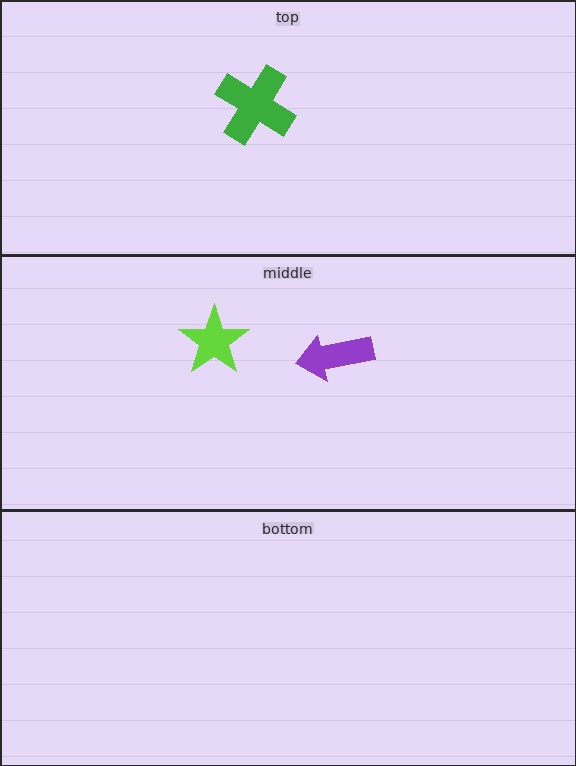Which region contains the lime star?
The middle region.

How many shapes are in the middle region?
2.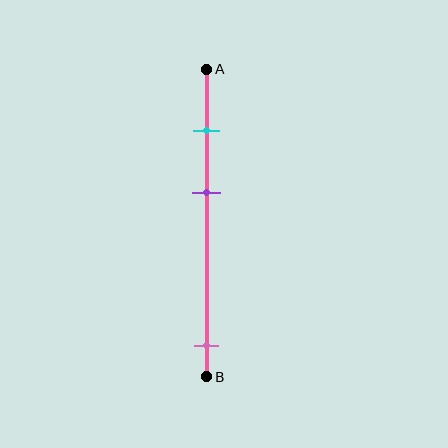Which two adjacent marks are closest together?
The cyan and purple marks are the closest adjacent pair.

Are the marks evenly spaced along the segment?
No, the marks are not evenly spaced.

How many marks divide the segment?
There are 3 marks dividing the segment.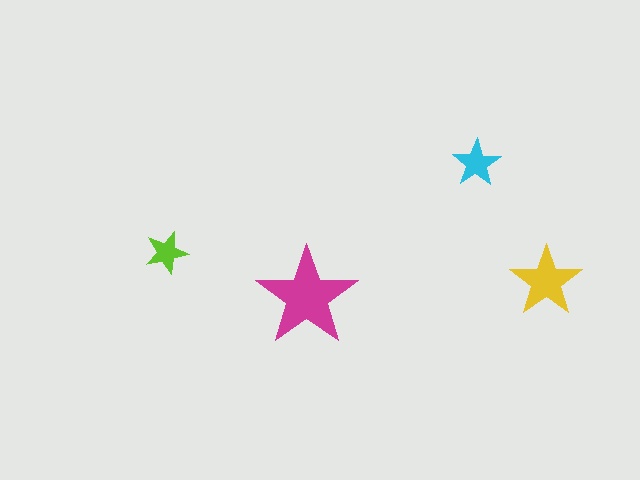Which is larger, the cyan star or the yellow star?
The yellow one.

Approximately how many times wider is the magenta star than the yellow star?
About 1.5 times wider.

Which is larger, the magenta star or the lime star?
The magenta one.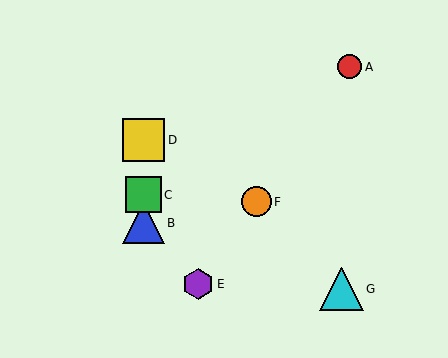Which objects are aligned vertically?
Objects B, C, D are aligned vertically.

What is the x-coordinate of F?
Object F is at x≈256.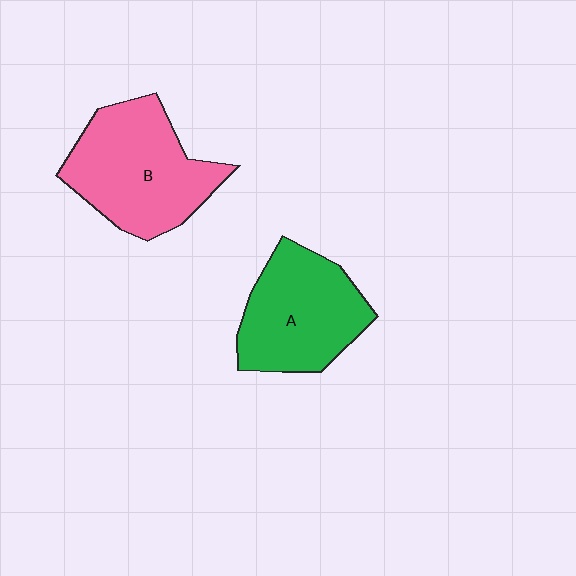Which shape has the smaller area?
Shape A (green).